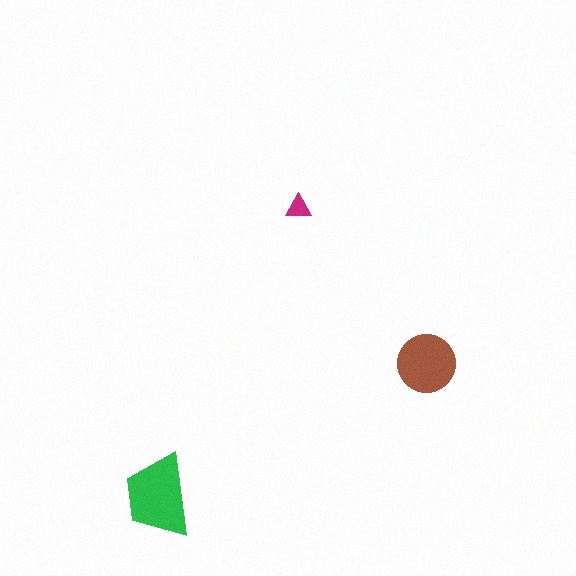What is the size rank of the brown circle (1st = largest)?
2nd.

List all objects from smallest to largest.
The magenta triangle, the brown circle, the green trapezoid.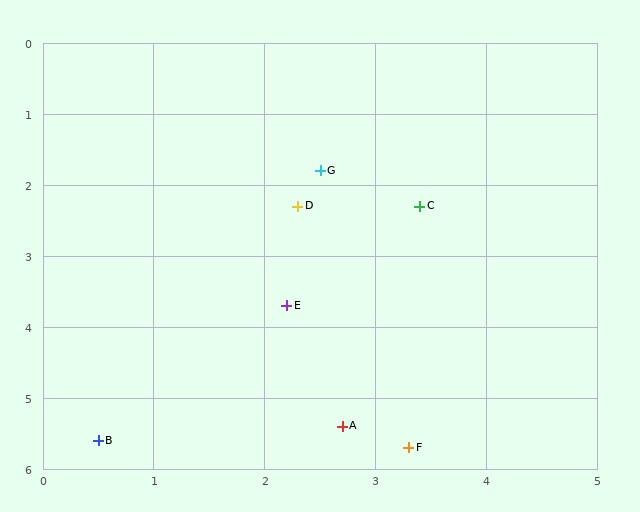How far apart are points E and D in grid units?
Points E and D are about 1.4 grid units apart.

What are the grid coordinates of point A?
Point A is at approximately (2.7, 5.4).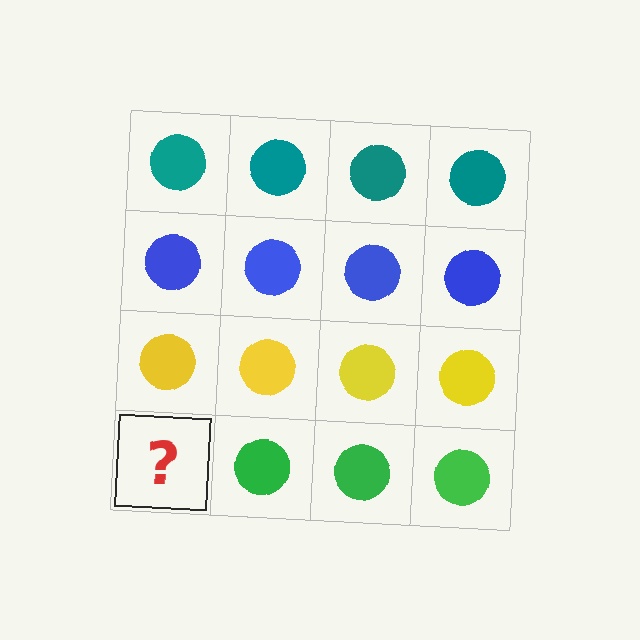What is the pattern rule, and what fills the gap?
The rule is that each row has a consistent color. The gap should be filled with a green circle.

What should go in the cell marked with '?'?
The missing cell should contain a green circle.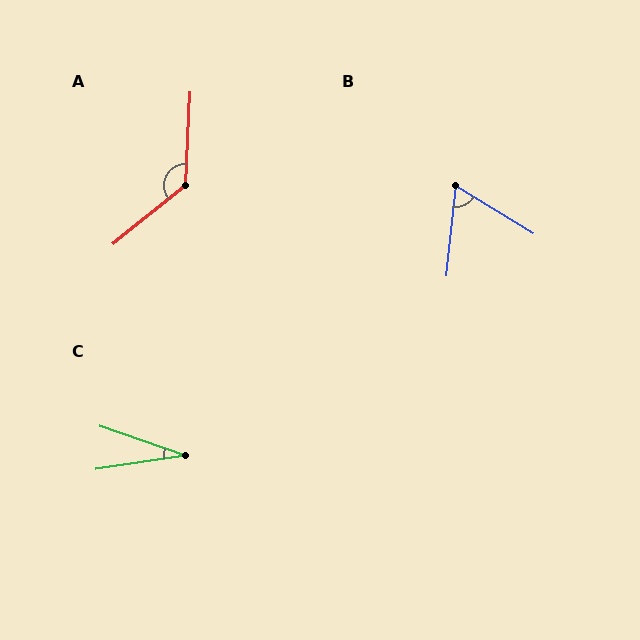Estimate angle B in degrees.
Approximately 65 degrees.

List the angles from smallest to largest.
C (27°), B (65°), A (132°).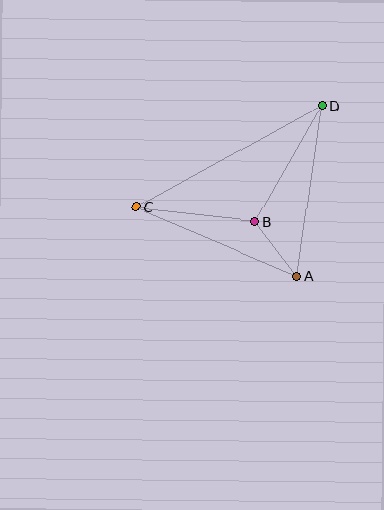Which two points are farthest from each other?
Points C and D are farthest from each other.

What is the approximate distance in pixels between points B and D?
The distance between B and D is approximately 133 pixels.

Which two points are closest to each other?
Points A and B are closest to each other.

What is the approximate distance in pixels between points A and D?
The distance between A and D is approximately 172 pixels.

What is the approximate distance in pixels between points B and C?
The distance between B and C is approximately 120 pixels.